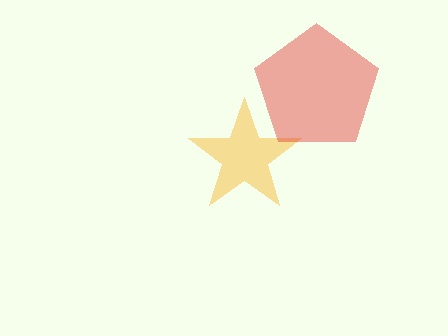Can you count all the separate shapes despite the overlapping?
Yes, there are 2 separate shapes.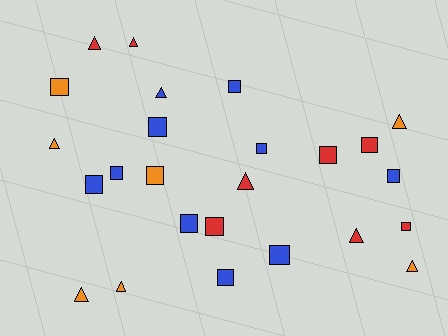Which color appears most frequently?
Blue, with 10 objects.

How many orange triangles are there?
There are 5 orange triangles.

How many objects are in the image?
There are 25 objects.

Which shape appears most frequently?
Square, with 15 objects.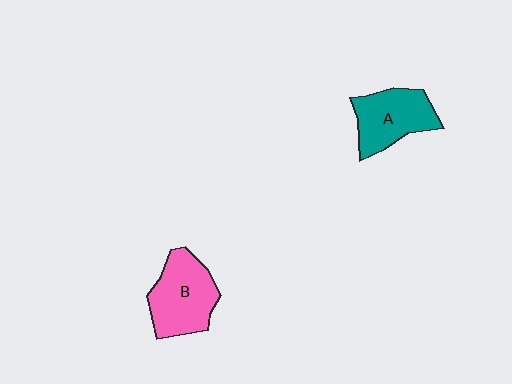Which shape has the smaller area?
Shape A (teal).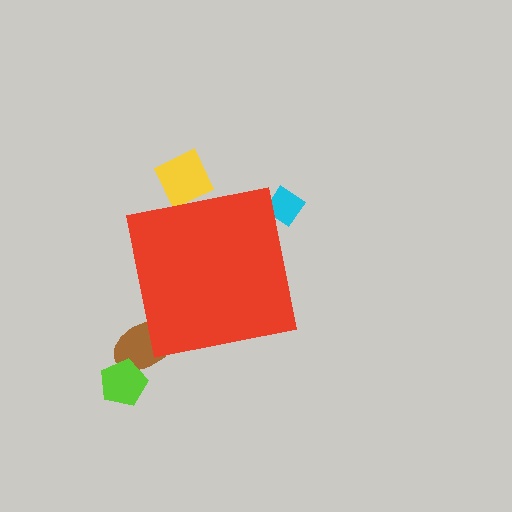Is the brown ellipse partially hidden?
Yes, the brown ellipse is partially hidden behind the red square.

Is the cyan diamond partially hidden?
Yes, the cyan diamond is partially hidden behind the red square.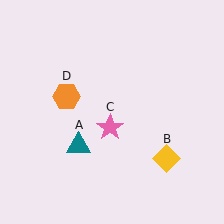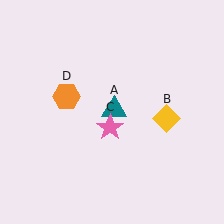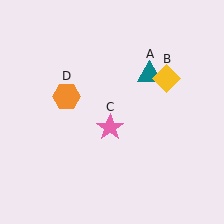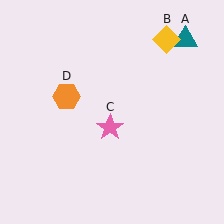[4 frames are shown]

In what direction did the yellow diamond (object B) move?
The yellow diamond (object B) moved up.